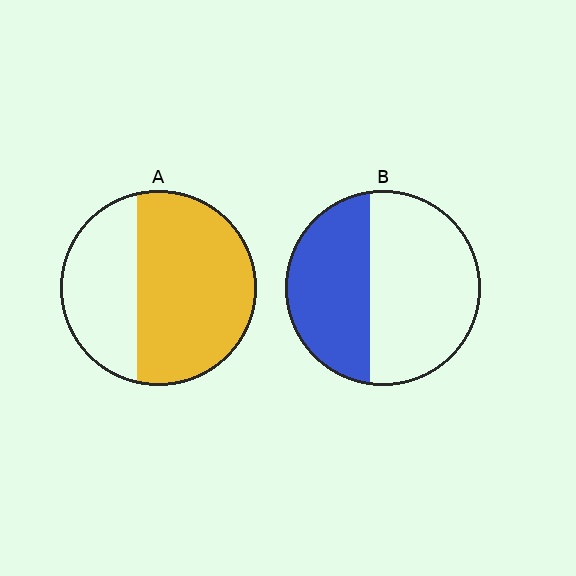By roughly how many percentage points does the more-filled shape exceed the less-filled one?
By roughly 20 percentage points (A over B).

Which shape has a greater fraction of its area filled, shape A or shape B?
Shape A.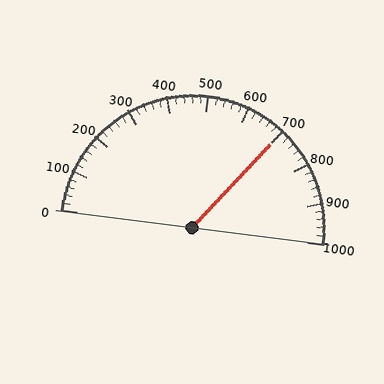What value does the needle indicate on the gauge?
The needle indicates approximately 700.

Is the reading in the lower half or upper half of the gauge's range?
The reading is in the upper half of the range (0 to 1000).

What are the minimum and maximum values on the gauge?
The gauge ranges from 0 to 1000.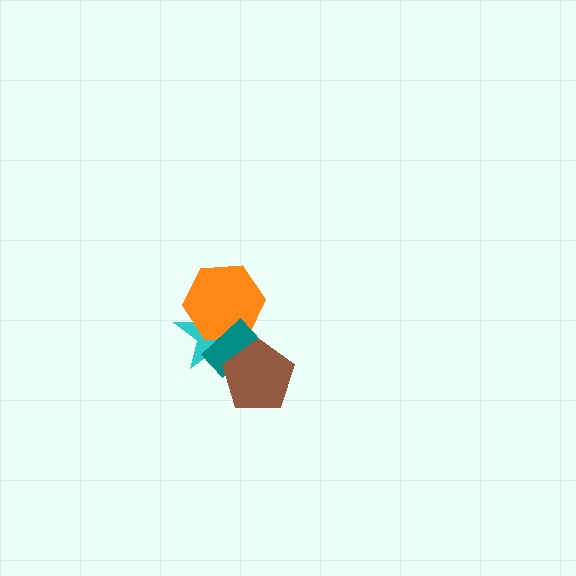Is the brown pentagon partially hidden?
No, no other shape covers it.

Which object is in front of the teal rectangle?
The brown pentagon is in front of the teal rectangle.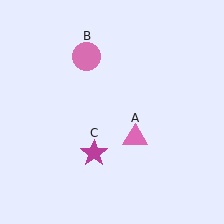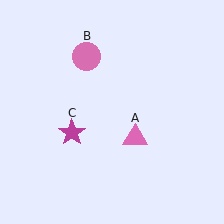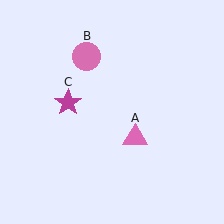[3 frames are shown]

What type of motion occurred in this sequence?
The magenta star (object C) rotated clockwise around the center of the scene.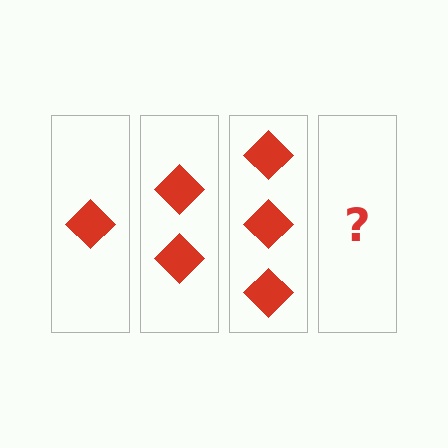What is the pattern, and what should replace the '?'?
The pattern is that each step adds one more diamond. The '?' should be 4 diamonds.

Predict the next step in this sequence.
The next step is 4 diamonds.